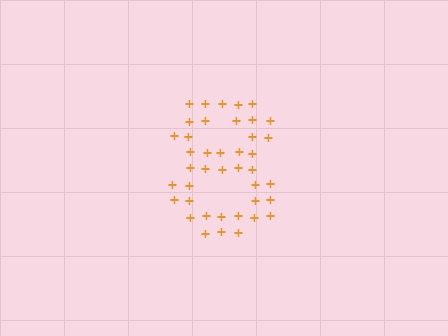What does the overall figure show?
The overall figure shows the digit 8.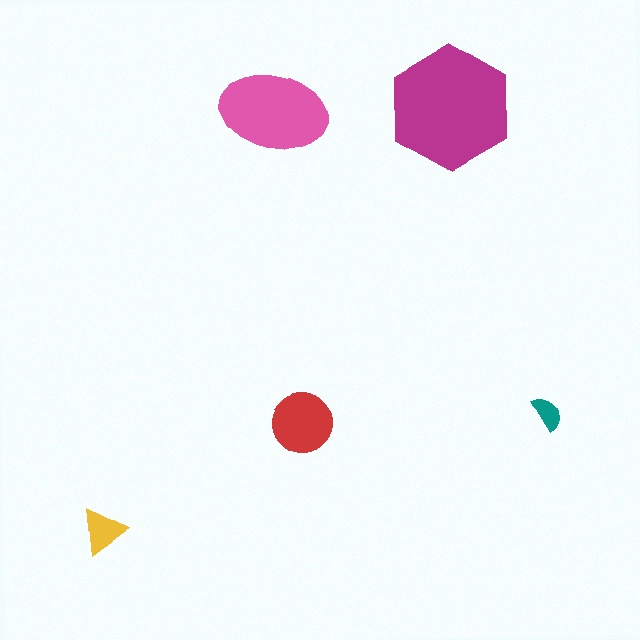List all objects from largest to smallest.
The magenta hexagon, the pink ellipse, the red circle, the yellow triangle, the teal semicircle.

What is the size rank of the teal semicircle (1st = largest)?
5th.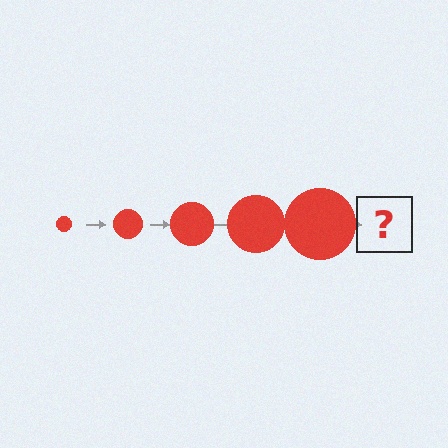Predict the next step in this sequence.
The next step is a red circle, larger than the previous one.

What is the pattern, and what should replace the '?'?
The pattern is that the circle gets progressively larger each step. The '?' should be a red circle, larger than the previous one.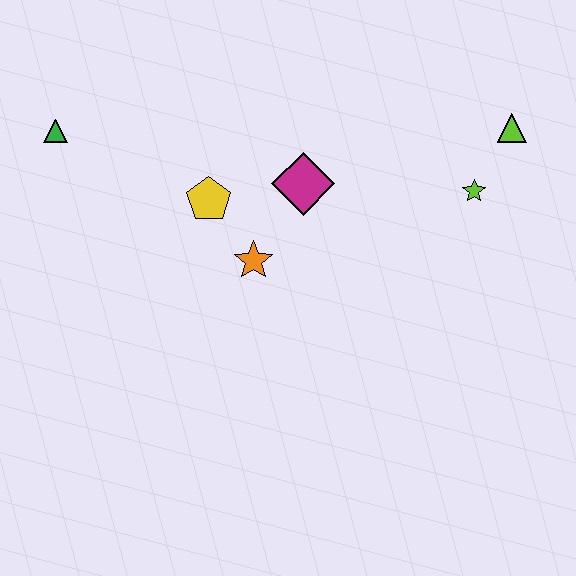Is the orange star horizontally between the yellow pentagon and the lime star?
Yes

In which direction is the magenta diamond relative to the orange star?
The magenta diamond is above the orange star.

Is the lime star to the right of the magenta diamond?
Yes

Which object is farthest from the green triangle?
The lime triangle is farthest from the green triangle.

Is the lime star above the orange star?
Yes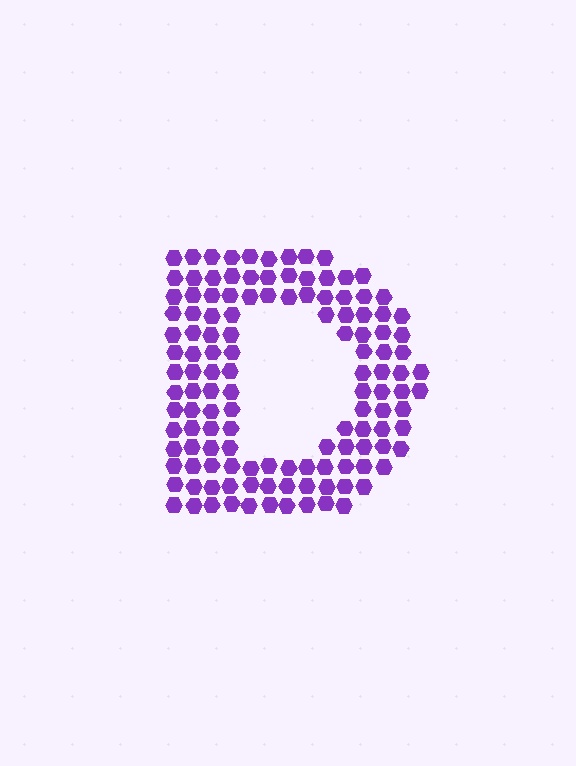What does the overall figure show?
The overall figure shows the letter D.